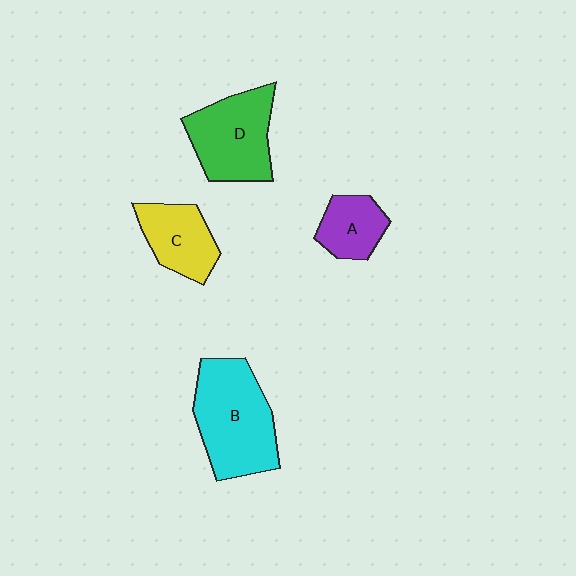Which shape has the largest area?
Shape B (cyan).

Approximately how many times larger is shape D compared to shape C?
Approximately 1.4 times.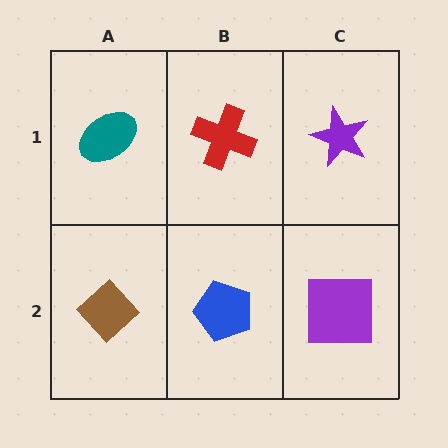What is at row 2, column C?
A purple square.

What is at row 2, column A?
A brown diamond.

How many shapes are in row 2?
3 shapes.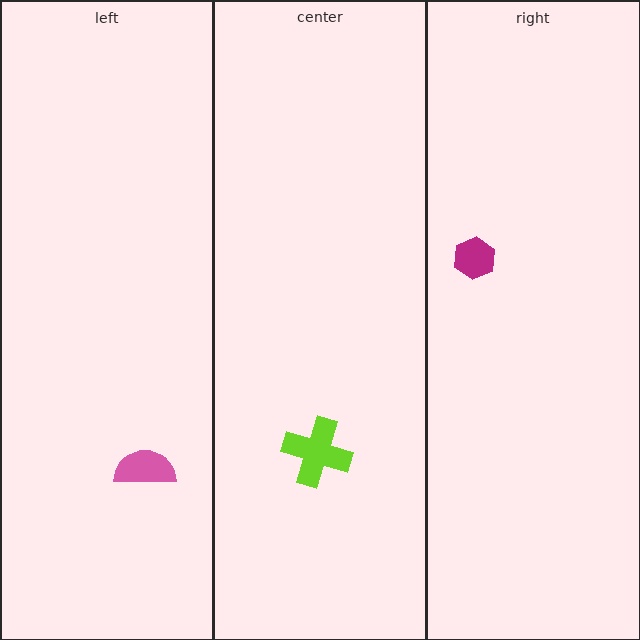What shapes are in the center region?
The lime cross.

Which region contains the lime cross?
The center region.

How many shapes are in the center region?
1.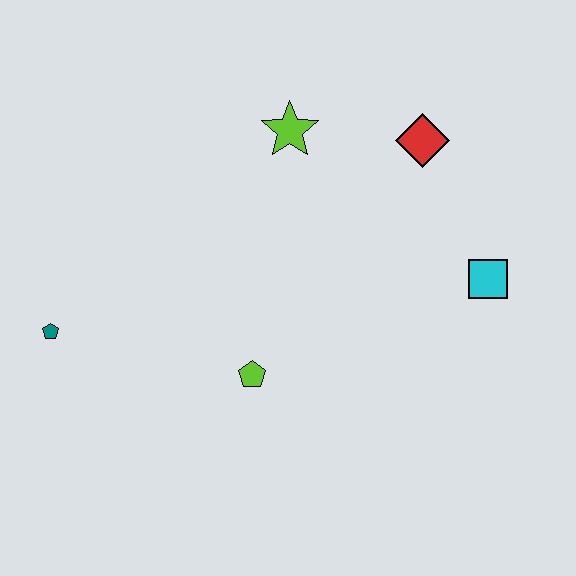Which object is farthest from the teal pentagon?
The cyan square is farthest from the teal pentagon.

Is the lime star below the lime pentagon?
No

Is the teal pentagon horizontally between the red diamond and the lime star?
No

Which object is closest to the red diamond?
The lime star is closest to the red diamond.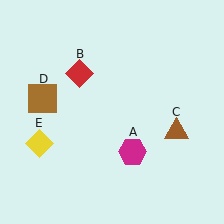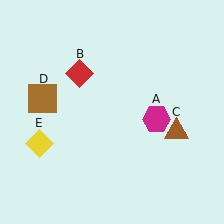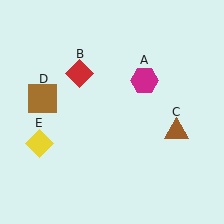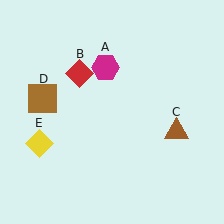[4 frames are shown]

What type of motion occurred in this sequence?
The magenta hexagon (object A) rotated counterclockwise around the center of the scene.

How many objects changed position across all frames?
1 object changed position: magenta hexagon (object A).